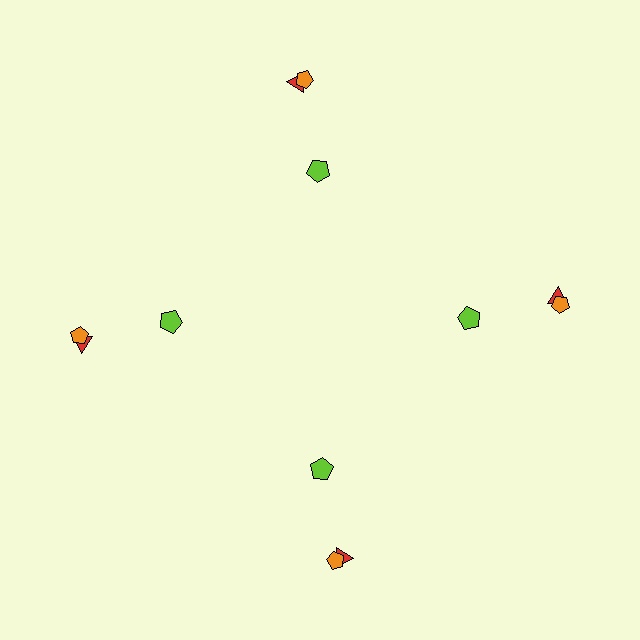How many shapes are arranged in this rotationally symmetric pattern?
There are 12 shapes, arranged in 4 groups of 3.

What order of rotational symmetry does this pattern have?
This pattern has 4-fold rotational symmetry.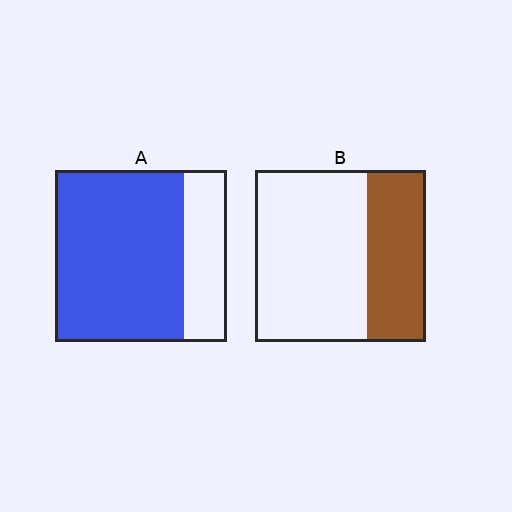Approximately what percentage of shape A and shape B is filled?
A is approximately 75% and B is approximately 35%.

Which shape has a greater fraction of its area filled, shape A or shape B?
Shape A.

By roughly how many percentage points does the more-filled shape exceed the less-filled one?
By roughly 40 percentage points (A over B).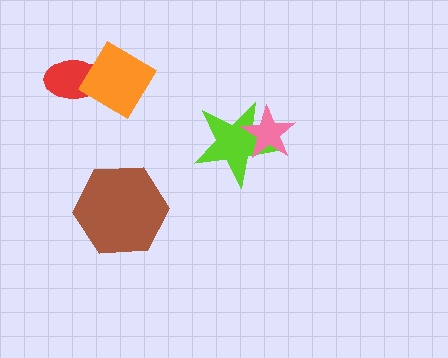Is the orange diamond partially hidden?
No, no other shape covers it.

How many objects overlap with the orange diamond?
1 object overlaps with the orange diamond.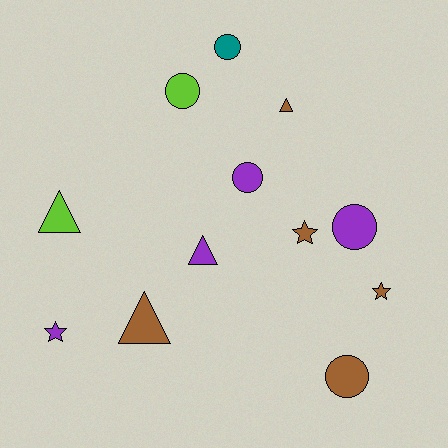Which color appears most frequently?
Brown, with 5 objects.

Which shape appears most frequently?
Circle, with 5 objects.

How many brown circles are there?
There is 1 brown circle.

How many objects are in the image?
There are 12 objects.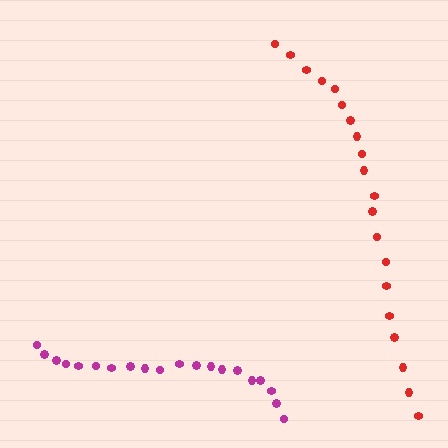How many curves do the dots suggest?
There are 2 distinct paths.